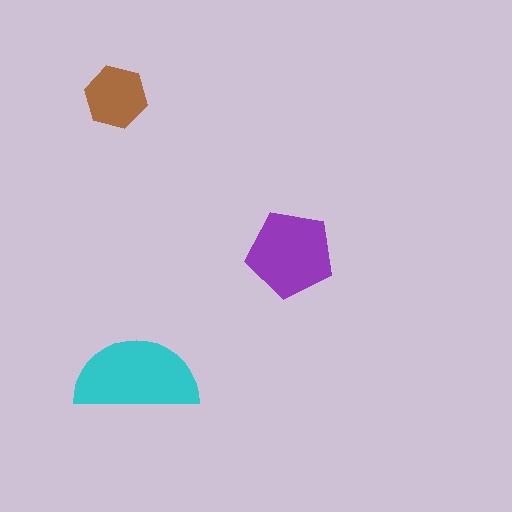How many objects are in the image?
There are 3 objects in the image.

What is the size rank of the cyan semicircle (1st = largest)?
1st.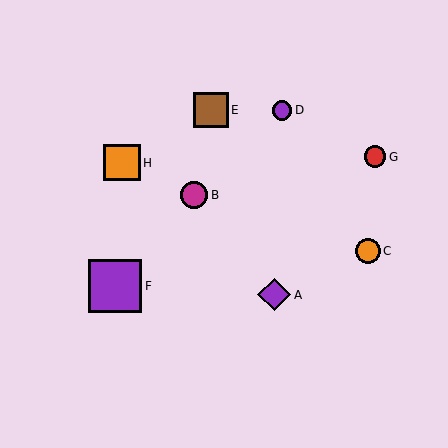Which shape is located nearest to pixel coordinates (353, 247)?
The orange circle (labeled C) at (368, 251) is nearest to that location.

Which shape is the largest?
The purple square (labeled F) is the largest.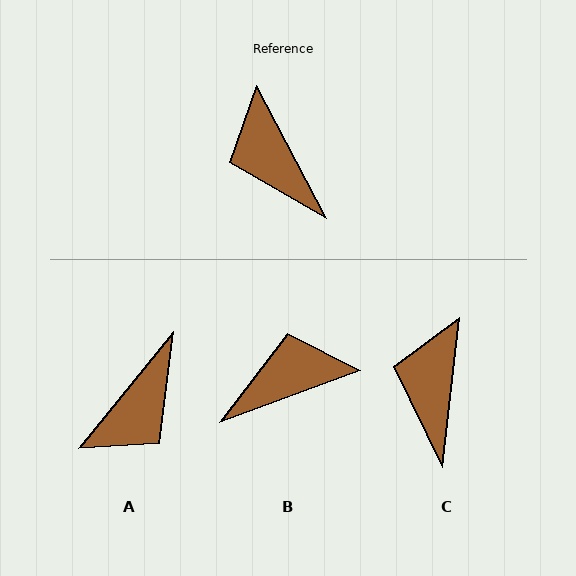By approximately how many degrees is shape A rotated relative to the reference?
Approximately 113 degrees counter-clockwise.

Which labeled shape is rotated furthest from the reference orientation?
A, about 113 degrees away.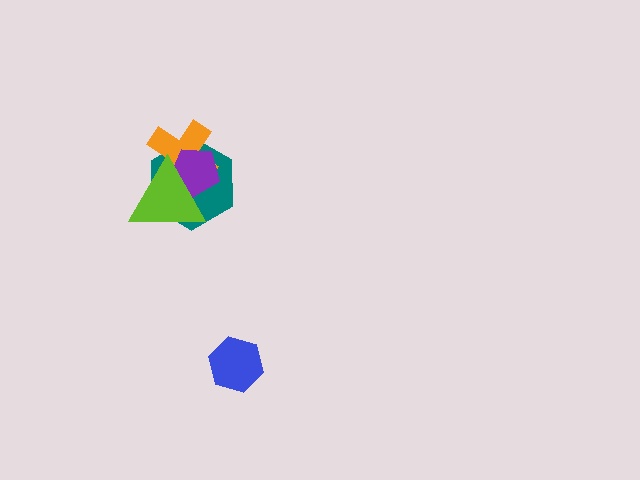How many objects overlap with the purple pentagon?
3 objects overlap with the purple pentagon.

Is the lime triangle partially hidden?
No, no other shape covers it.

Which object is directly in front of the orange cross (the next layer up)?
The purple pentagon is directly in front of the orange cross.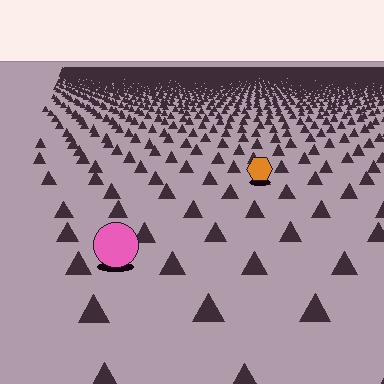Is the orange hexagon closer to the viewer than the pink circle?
No. The pink circle is closer — you can tell from the texture gradient: the ground texture is coarser near it.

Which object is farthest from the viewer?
The orange hexagon is farthest from the viewer. It appears smaller and the ground texture around it is denser.